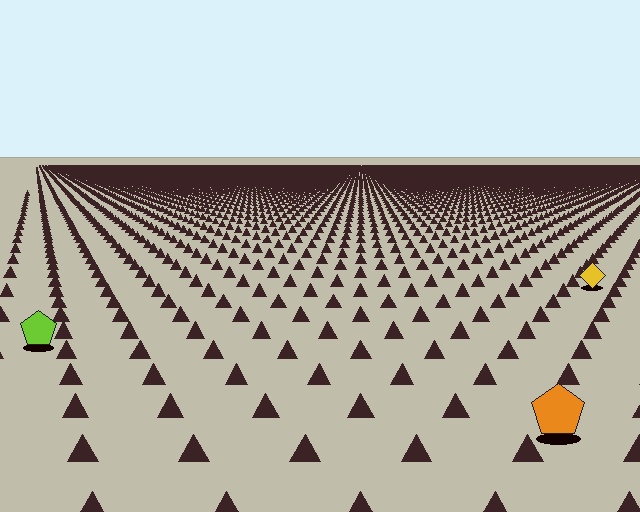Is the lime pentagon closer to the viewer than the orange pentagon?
No. The orange pentagon is closer — you can tell from the texture gradient: the ground texture is coarser near it.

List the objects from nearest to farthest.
From nearest to farthest: the orange pentagon, the lime pentagon, the yellow diamond.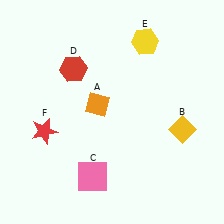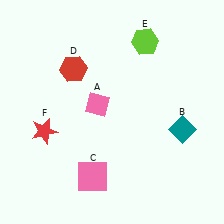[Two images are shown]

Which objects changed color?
A changed from orange to pink. B changed from yellow to teal. E changed from yellow to lime.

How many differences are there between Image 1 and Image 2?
There are 3 differences between the two images.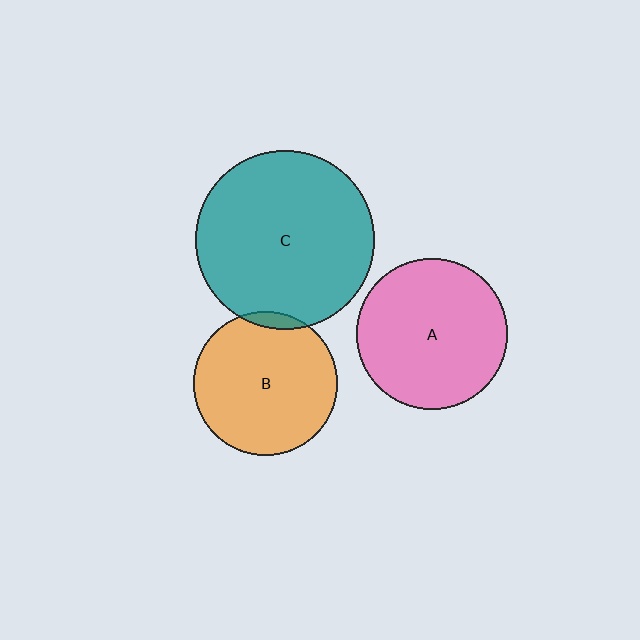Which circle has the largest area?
Circle C (teal).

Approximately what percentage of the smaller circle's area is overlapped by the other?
Approximately 5%.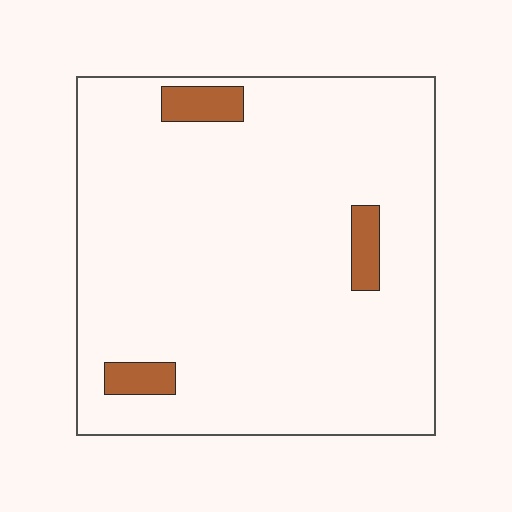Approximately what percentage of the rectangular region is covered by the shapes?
Approximately 5%.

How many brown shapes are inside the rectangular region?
3.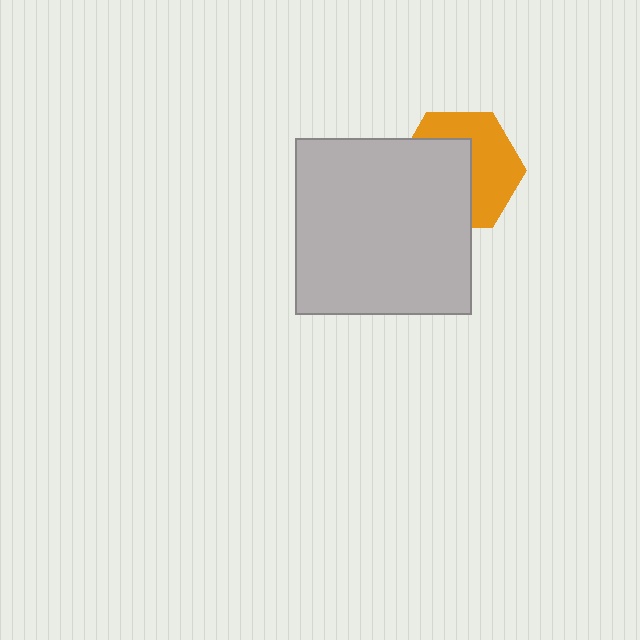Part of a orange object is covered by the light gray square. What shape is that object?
It is a hexagon.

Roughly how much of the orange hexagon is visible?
About half of it is visible (roughly 50%).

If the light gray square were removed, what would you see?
You would see the complete orange hexagon.